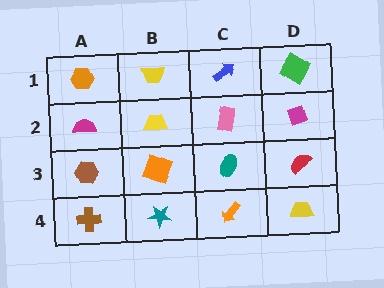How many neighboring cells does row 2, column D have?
3.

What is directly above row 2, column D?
A green diamond.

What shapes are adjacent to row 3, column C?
A pink rectangle (row 2, column C), an orange arrow (row 4, column C), an orange square (row 3, column B), a red semicircle (row 3, column D).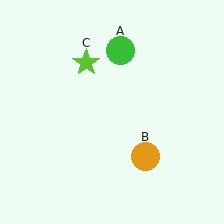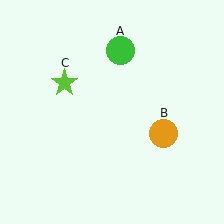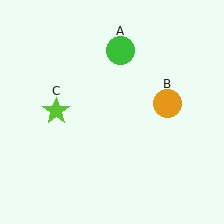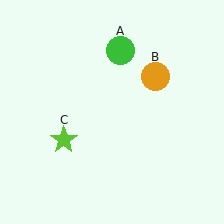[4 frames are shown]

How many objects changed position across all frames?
2 objects changed position: orange circle (object B), lime star (object C).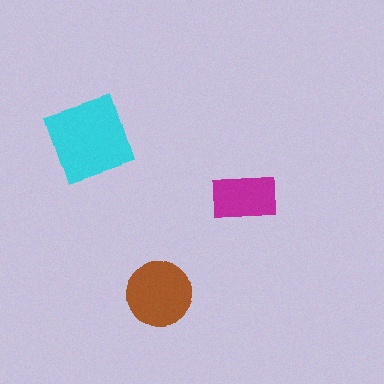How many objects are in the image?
There are 3 objects in the image.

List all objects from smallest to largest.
The magenta rectangle, the brown circle, the cyan square.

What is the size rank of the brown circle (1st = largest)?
2nd.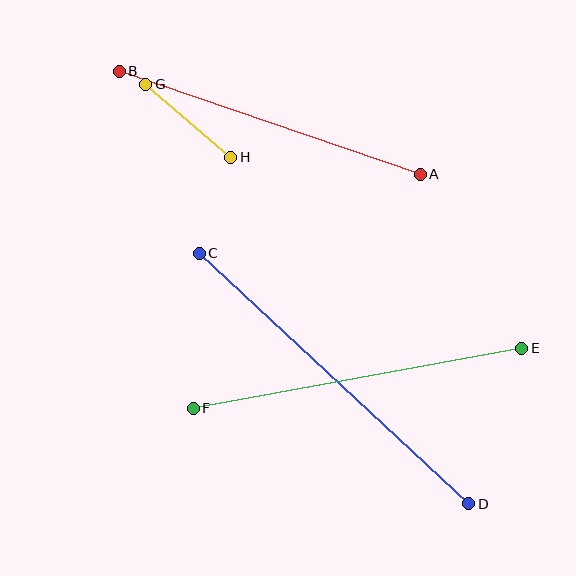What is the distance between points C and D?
The distance is approximately 368 pixels.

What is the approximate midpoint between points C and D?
The midpoint is at approximately (334, 379) pixels.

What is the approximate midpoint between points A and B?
The midpoint is at approximately (270, 123) pixels.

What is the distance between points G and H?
The distance is approximately 112 pixels.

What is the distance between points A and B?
The distance is approximately 318 pixels.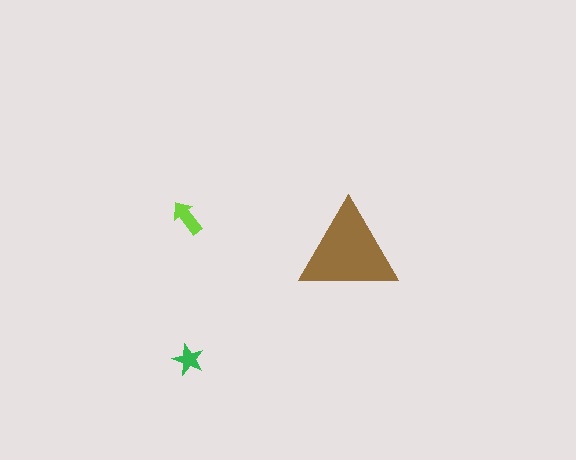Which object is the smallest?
The green star.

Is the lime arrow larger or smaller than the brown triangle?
Smaller.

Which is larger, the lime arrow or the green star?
The lime arrow.